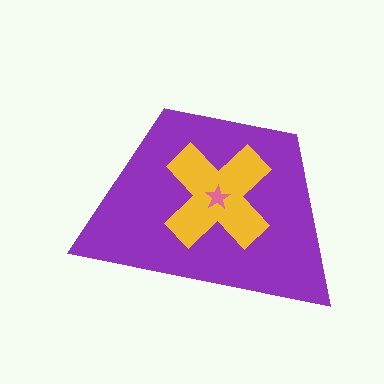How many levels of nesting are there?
3.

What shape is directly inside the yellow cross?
The pink star.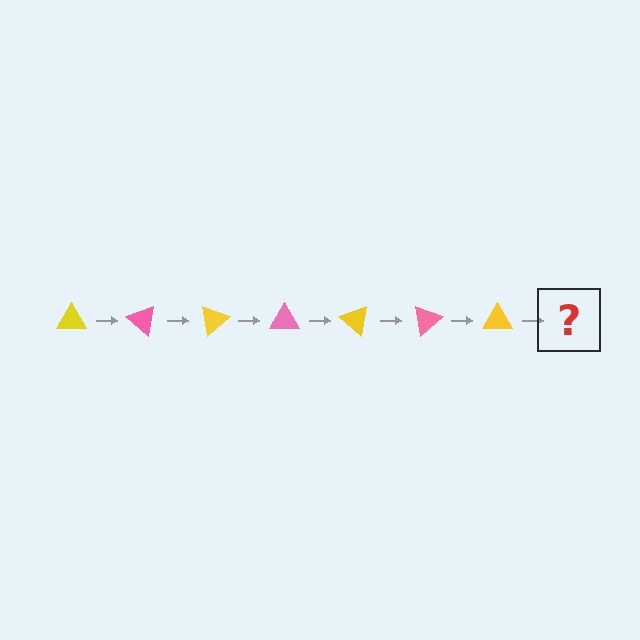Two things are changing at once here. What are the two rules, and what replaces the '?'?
The two rules are that it rotates 40 degrees each step and the color cycles through yellow and pink. The '?' should be a pink triangle, rotated 280 degrees from the start.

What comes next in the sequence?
The next element should be a pink triangle, rotated 280 degrees from the start.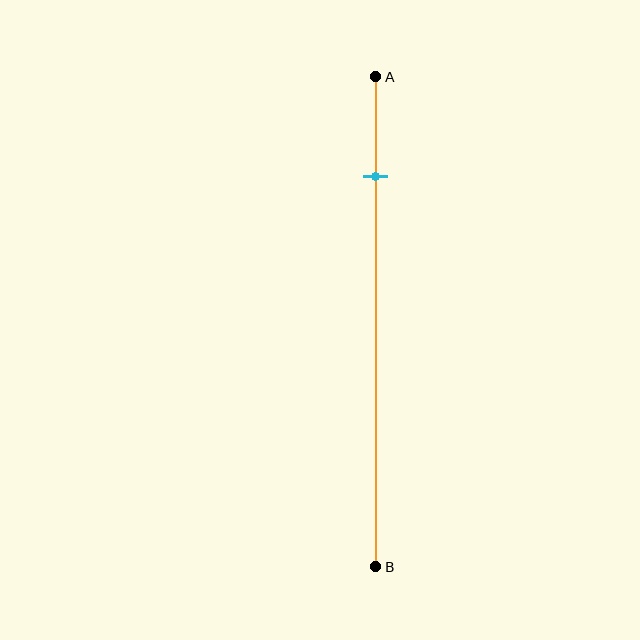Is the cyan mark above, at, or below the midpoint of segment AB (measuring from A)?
The cyan mark is above the midpoint of segment AB.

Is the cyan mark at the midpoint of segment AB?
No, the mark is at about 20% from A, not at the 50% midpoint.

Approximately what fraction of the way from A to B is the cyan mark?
The cyan mark is approximately 20% of the way from A to B.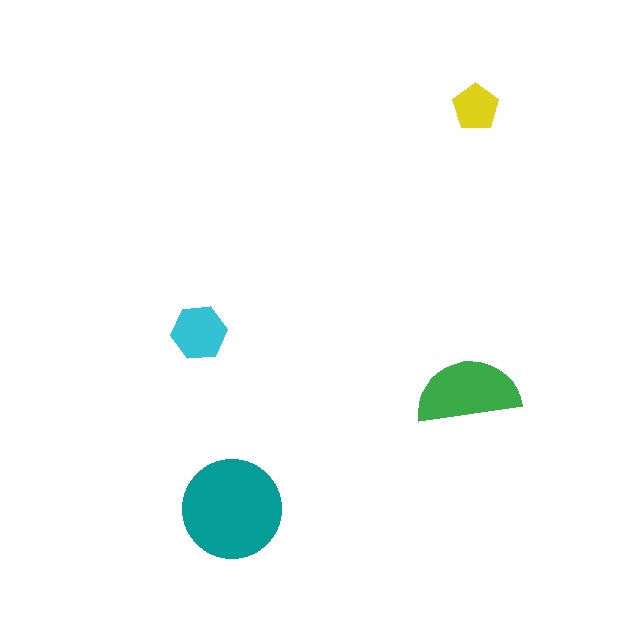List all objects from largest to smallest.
The teal circle, the green semicircle, the cyan hexagon, the yellow pentagon.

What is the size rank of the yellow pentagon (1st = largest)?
4th.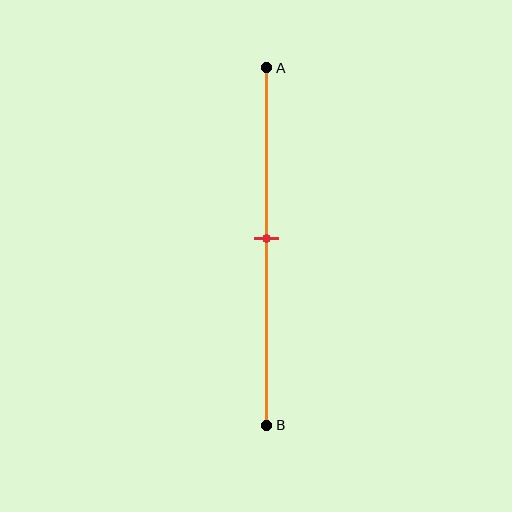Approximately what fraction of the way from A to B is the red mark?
The red mark is approximately 50% of the way from A to B.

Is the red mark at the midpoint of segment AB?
Yes, the mark is approximately at the midpoint.